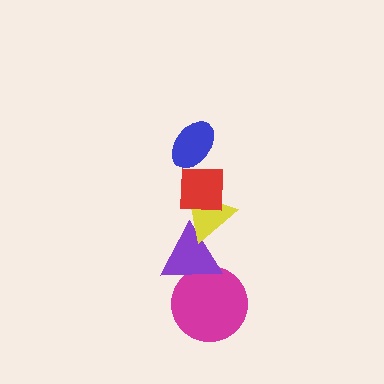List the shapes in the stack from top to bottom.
From top to bottom: the blue ellipse, the red square, the yellow triangle, the purple triangle, the magenta circle.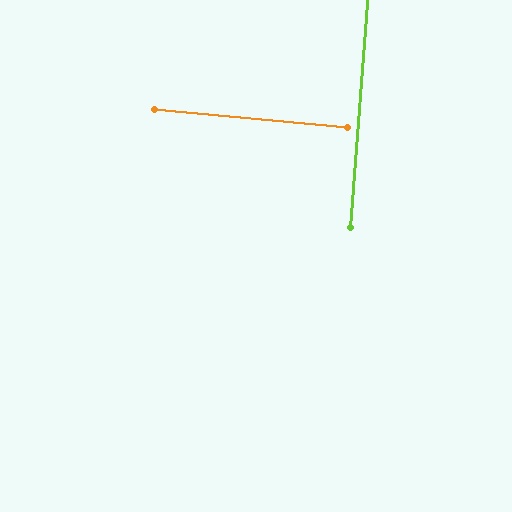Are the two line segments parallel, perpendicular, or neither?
Perpendicular — they meet at approximately 89°.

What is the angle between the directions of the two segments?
Approximately 89 degrees.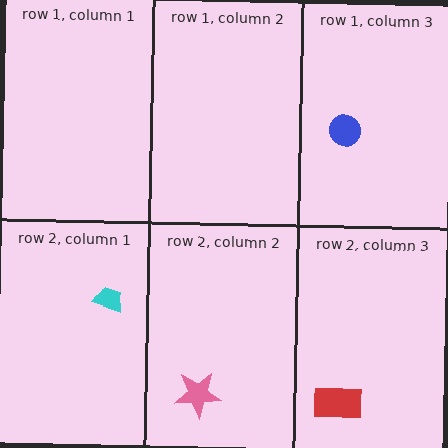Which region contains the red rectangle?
The row 2, column 3 region.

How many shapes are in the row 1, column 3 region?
1.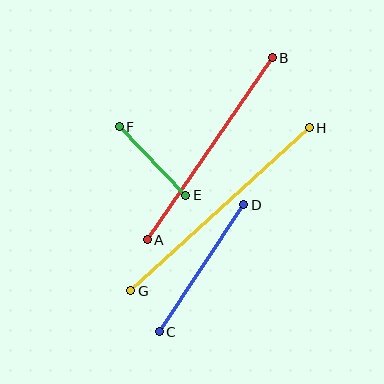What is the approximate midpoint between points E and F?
The midpoint is at approximately (153, 161) pixels.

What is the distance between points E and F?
The distance is approximately 96 pixels.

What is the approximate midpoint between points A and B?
The midpoint is at approximately (210, 149) pixels.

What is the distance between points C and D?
The distance is approximately 152 pixels.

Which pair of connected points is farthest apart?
Points G and H are farthest apart.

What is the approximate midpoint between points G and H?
The midpoint is at approximately (220, 209) pixels.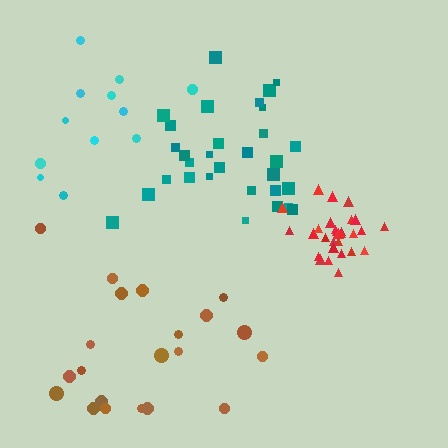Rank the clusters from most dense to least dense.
red, teal, brown, cyan.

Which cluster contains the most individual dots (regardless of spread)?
Teal (31).